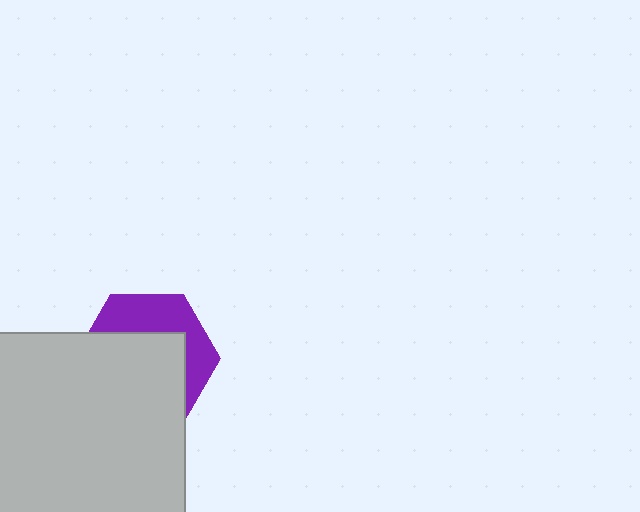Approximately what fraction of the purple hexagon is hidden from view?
Roughly 62% of the purple hexagon is hidden behind the light gray square.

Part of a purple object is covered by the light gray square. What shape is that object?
It is a hexagon.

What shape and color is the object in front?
The object in front is a light gray square.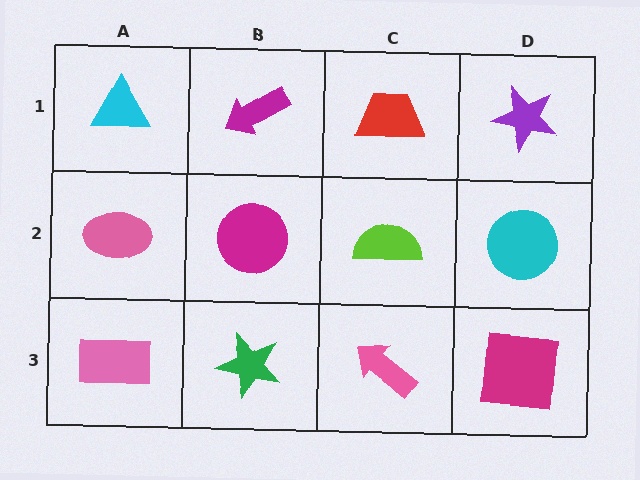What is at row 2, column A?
A pink ellipse.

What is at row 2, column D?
A cyan circle.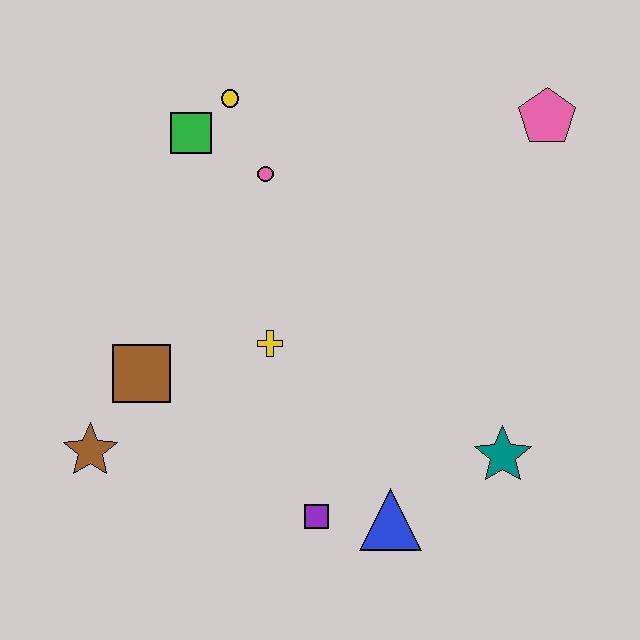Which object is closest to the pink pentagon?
The pink circle is closest to the pink pentagon.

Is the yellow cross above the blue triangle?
Yes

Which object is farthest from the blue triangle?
The yellow circle is farthest from the blue triangle.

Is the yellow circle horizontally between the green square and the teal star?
Yes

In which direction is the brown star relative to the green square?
The brown star is below the green square.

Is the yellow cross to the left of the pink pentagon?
Yes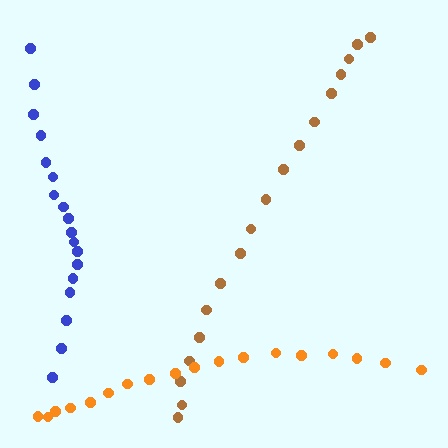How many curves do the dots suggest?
There are 3 distinct paths.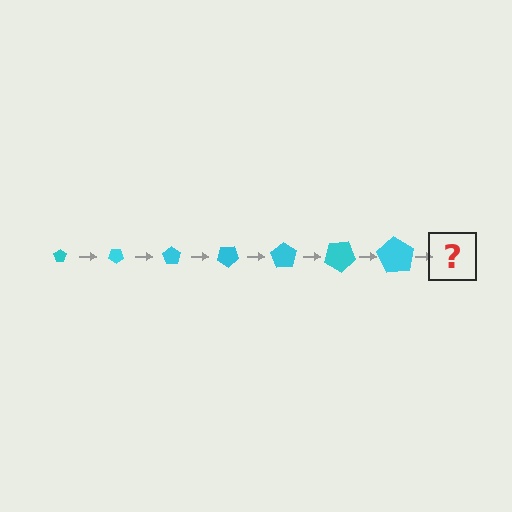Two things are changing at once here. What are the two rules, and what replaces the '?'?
The two rules are that the pentagon grows larger each step and it rotates 35 degrees each step. The '?' should be a pentagon, larger than the previous one and rotated 245 degrees from the start.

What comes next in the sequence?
The next element should be a pentagon, larger than the previous one and rotated 245 degrees from the start.